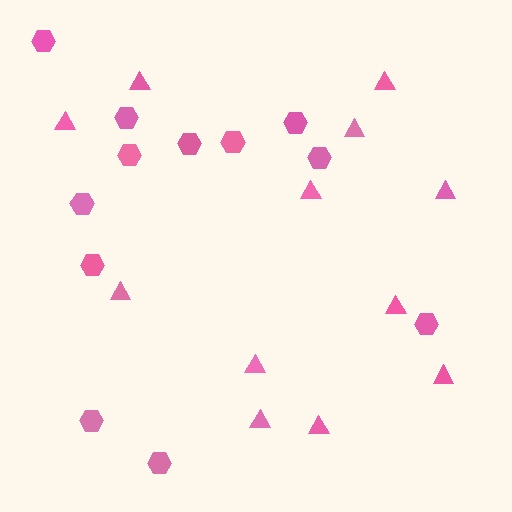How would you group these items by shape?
There are 2 groups: one group of triangles (12) and one group of hexagons (12).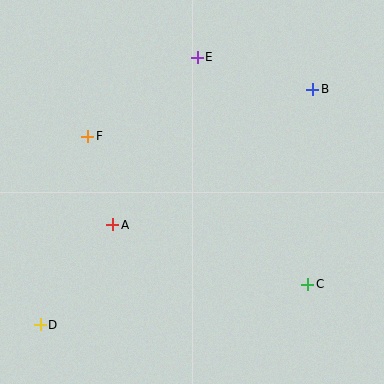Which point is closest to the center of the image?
Point A at (113, 225) is closest to the center.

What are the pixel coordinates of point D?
Point D is at (40, 325).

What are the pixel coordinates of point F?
Point F is at (88, 136).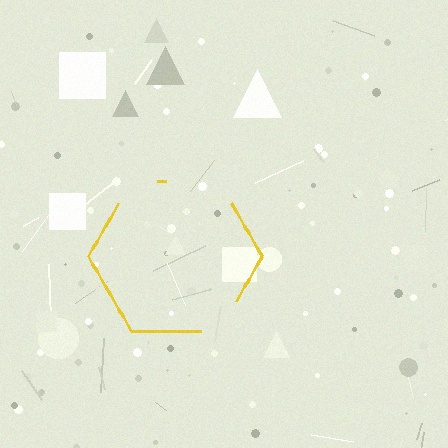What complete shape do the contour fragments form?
The contour fragments form a hexagon.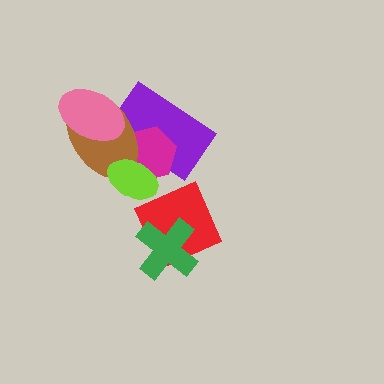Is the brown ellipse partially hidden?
Yes, it is partially covered by another shape.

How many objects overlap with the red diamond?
2 objects overlap with the red diamond.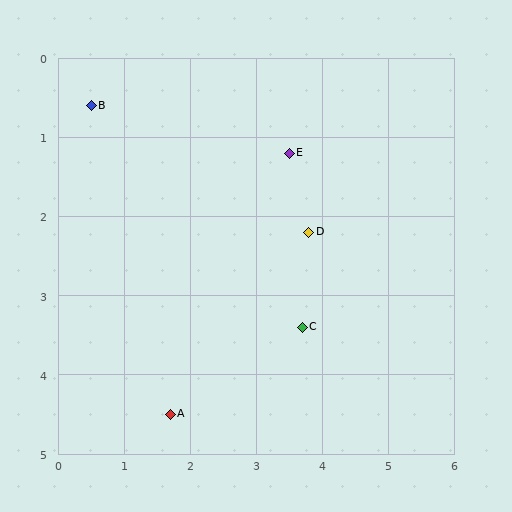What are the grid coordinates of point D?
Point D is at approximately (3.8, 2.2).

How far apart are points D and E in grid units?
Points D and E are about 1.0 grid units apart.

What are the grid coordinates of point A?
Point A is at approximately (1.7, 4.5).